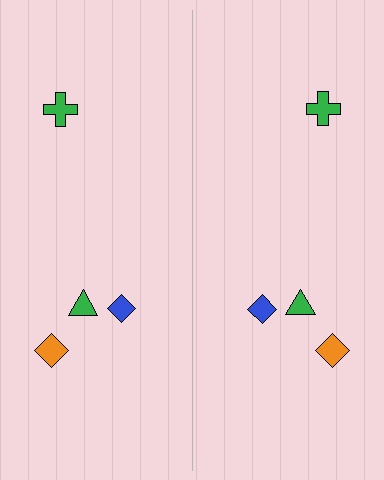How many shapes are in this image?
There are 8 shapes in this image.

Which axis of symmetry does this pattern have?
The pattern has a vertical axis of symmetry running through the center of the image.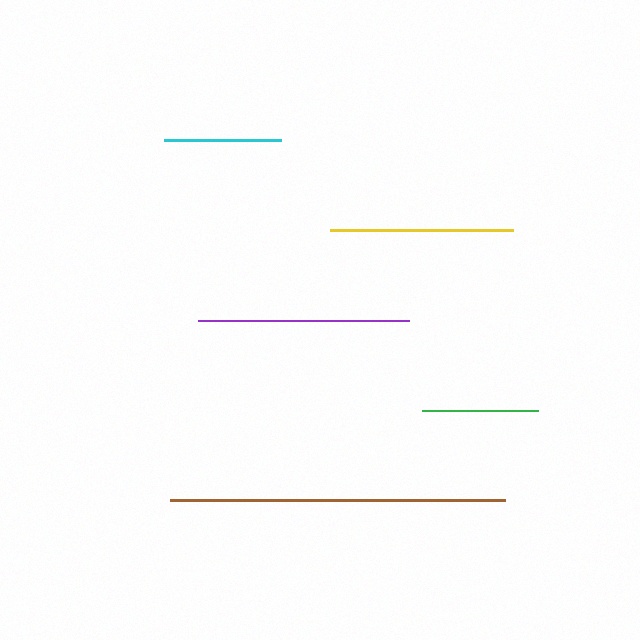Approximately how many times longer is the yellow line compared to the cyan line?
The yellow line is approximately 1.6 times the length of the cyan line.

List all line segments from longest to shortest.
From longest to shortest: brown, purple, yellow, cyan, green.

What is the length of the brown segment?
The brown segment is approximately 335 pixels long.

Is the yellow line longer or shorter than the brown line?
The brown line is longer than the yellow line.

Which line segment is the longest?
The brown line is the longest at approximately 335 pixels.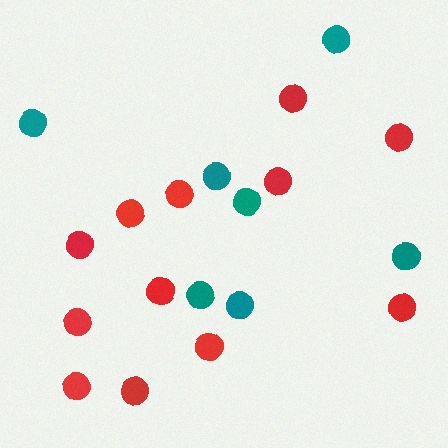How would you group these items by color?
There are 2 groups: one group of red circles (12) and one group of teal circles (7).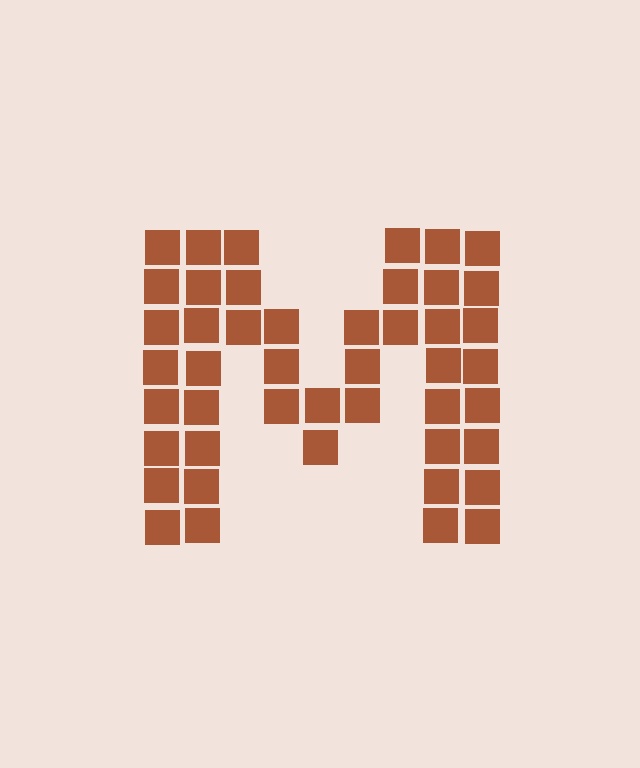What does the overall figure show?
The overall figure shows the letter M.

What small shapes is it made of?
It is made of small squares.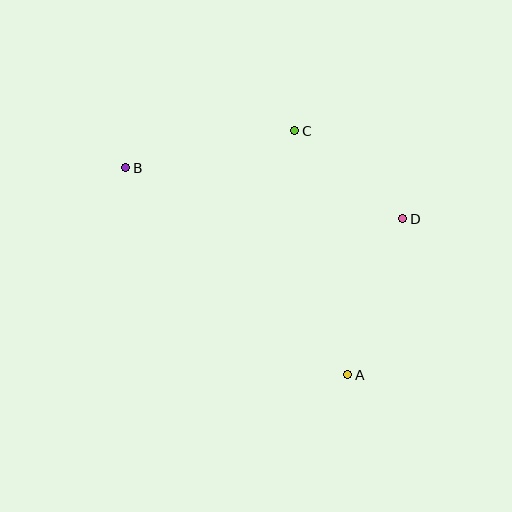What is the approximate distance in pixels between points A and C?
The distance between A and C is approximately 250 pixels.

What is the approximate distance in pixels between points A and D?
The distance between A and D is approximately 166 pixels.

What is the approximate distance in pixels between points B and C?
The distance between B and C is approximately 173 pixels.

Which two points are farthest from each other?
Points A and B are farthest from each other.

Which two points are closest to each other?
Points C and D are closest to each other.